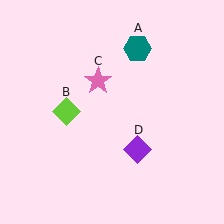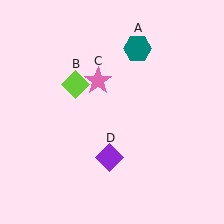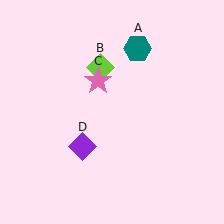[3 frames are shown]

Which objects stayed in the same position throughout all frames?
Teal hexagon (object A) and pink star (object C) remained stationary.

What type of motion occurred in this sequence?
The lime diamond (object B), purple diamond (object D) rotated clockwise around the center of the scene.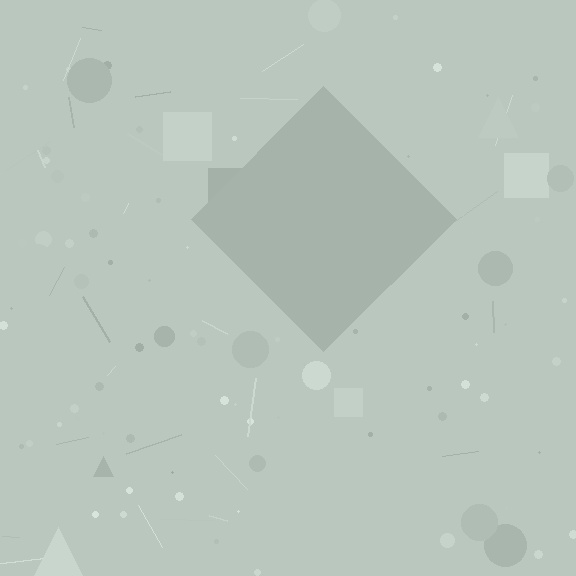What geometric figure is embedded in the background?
A diamond is embedded in the background.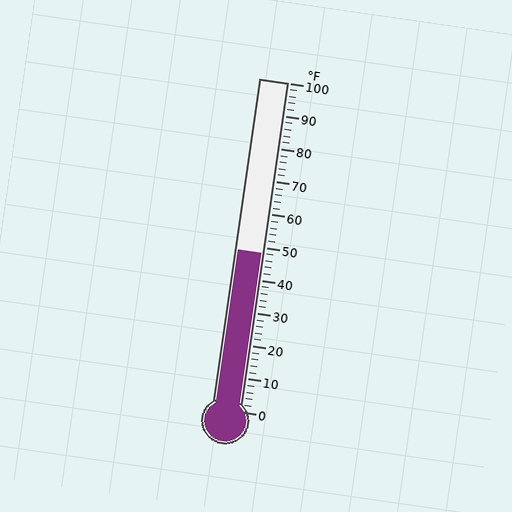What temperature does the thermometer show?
The thermometer shows approximately 48°F.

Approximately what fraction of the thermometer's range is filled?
The thermometer is filled to approximately 50% of its range.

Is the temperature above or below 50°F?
The temperature is below 50°F.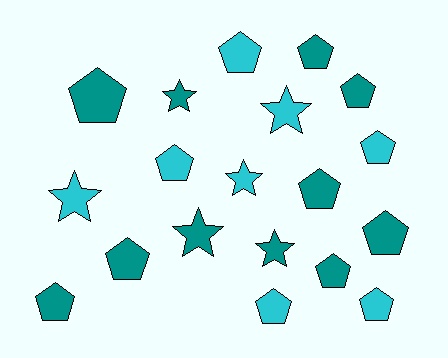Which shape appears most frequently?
Pentagon, with 13 objects.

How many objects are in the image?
There are 19 objects.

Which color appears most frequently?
Teal, with 11 objects.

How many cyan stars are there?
There are 3 cyan stars.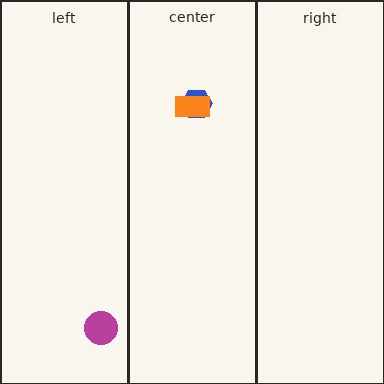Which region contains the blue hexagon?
The center region.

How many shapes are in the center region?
2.